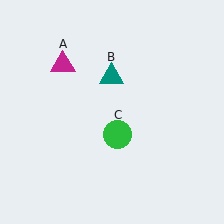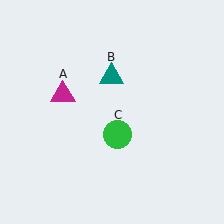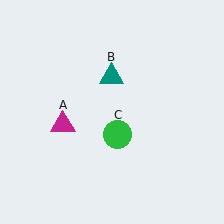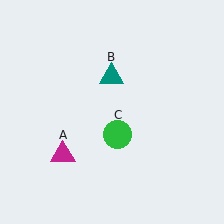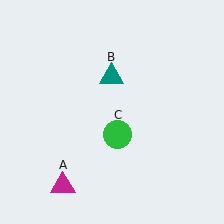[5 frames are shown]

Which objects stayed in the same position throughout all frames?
Teal triangle (object B) and green circle (object C) remained stationary.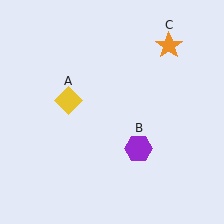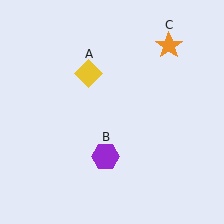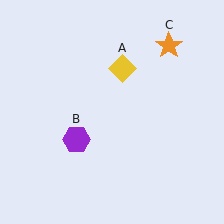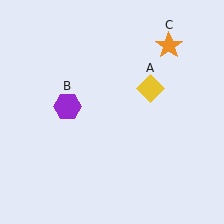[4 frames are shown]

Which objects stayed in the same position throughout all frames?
Orange star (object C) remained stationary.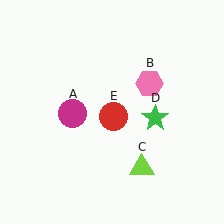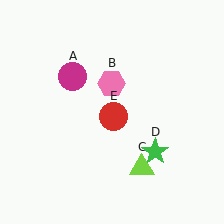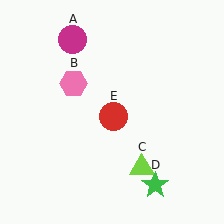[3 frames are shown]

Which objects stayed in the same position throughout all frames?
Lime triangle (object C) and red circle (object E) remained stationary.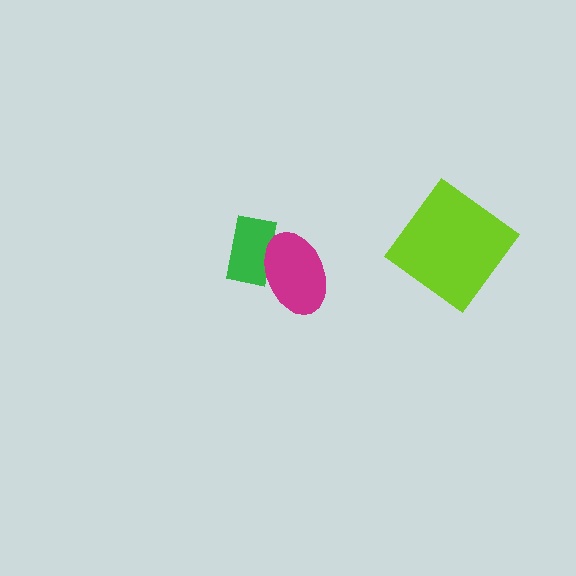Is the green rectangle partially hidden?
Yes, it is partially covered by another shape.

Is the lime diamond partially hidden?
No, no other shape covers it.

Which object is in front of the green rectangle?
The magenta ellipse is in front of the green rectangle.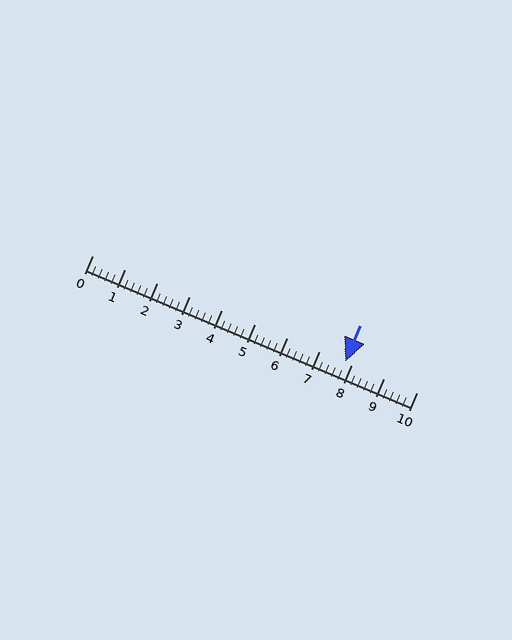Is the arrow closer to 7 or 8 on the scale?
The arrow is closer to 8.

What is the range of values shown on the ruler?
The ruler shows values from 0 to 10.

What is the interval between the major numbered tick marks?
The major tick marks are spaced 1 units apart.